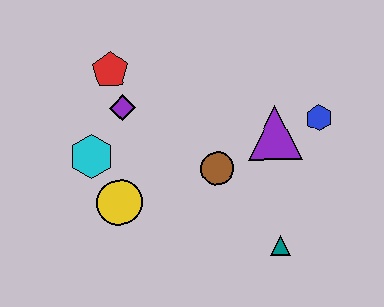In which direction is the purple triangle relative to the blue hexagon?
The purple triangle is to the left of the blue hexagon.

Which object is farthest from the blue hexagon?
The cyan hexagon is farthest from the blue hexagon.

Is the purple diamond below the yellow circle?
No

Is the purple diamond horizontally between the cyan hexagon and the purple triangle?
Yes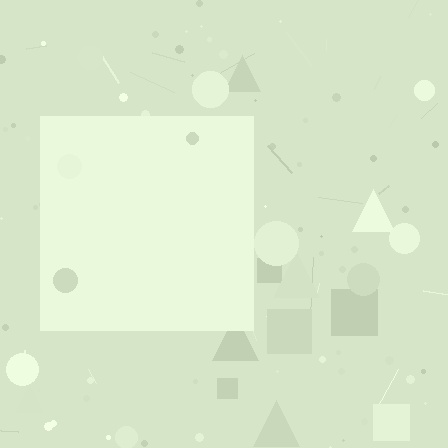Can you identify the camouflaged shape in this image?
The camouflaged shape is a square.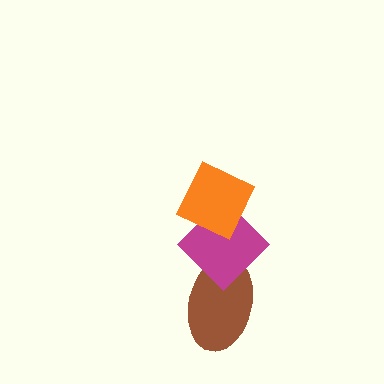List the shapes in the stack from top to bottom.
From top to bottom: the orange diamond, the magenta diamond, the brown ellipse.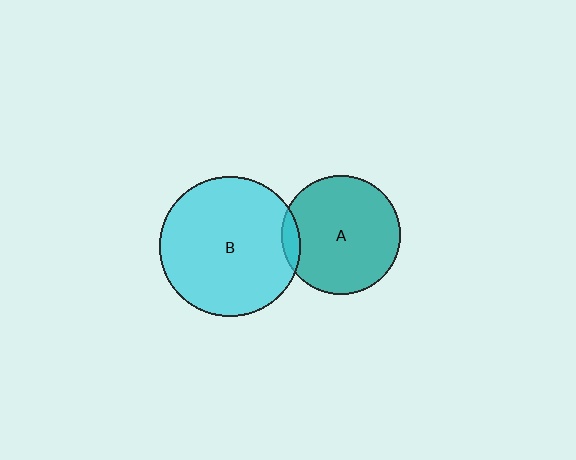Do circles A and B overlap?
Yes.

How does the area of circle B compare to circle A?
Approximately 1.4 times.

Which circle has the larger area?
Circle B (cyan).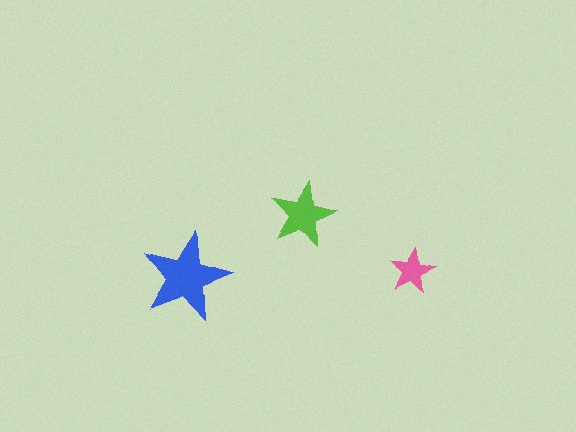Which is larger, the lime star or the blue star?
The blue one.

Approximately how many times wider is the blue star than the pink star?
About 2 times wider.